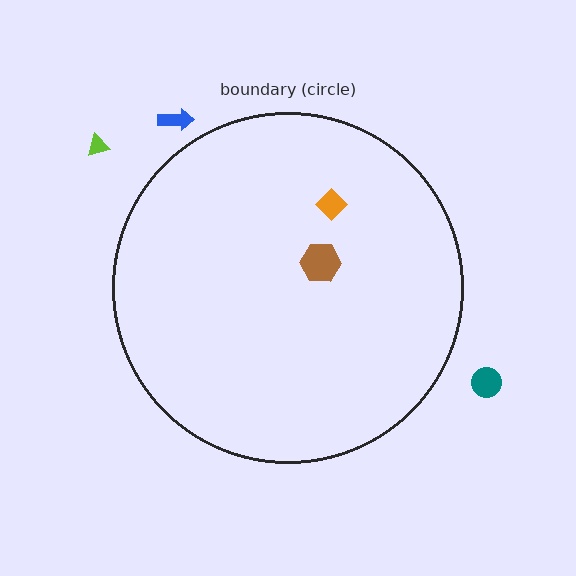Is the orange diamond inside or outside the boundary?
Inside.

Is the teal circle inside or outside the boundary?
Outside.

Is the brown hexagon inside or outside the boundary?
Inside.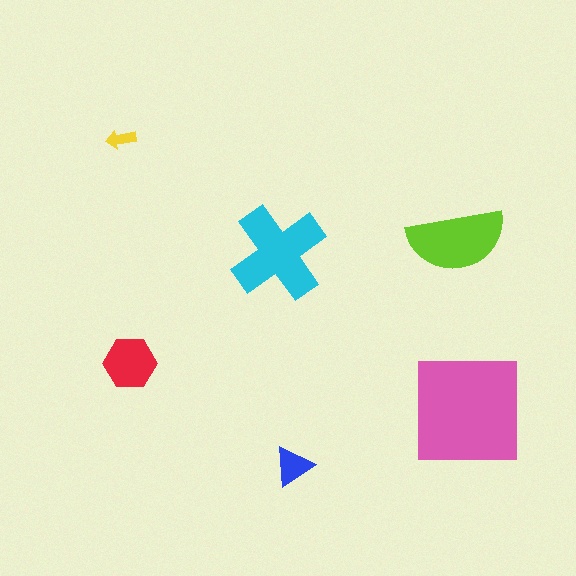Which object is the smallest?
The yellow arrow.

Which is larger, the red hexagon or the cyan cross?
The cyan cross.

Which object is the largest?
The pink square.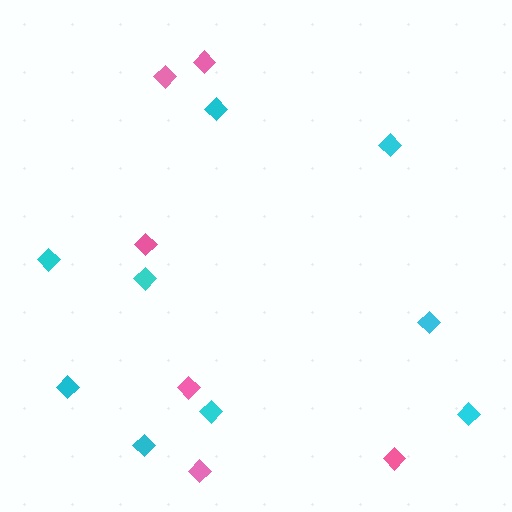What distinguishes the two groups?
There are 2 groups: one group of cyan diamonds (9) and one group of pink diamonds (6).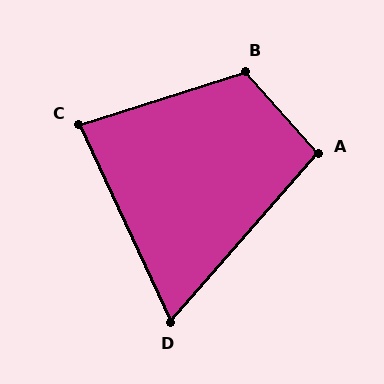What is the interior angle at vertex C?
Approximately 83 degrees (acute).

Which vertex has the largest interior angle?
B, at approximately 114 degrees.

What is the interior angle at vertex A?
Approximately 97 degrees (obtuse).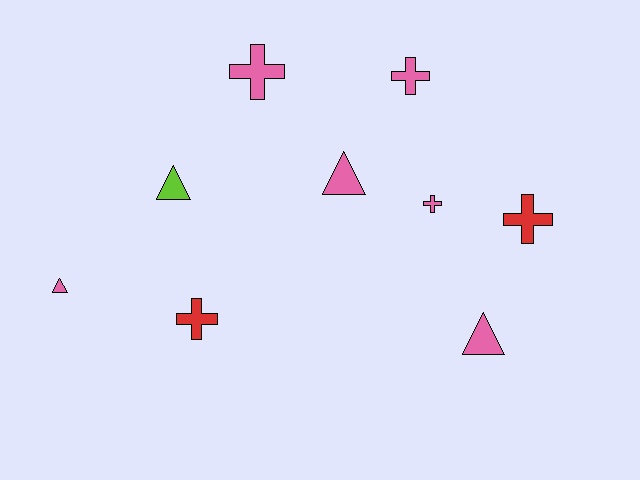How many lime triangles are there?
There is 1 lime triangle.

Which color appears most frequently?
Pink, with 6 objects.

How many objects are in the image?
There are 9 objects.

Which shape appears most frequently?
Cross, with 5 objects.